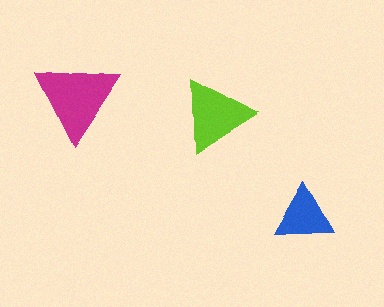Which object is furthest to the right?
The blue triangle is rightmost.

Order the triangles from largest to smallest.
the magenta one, the lime one, the blue one.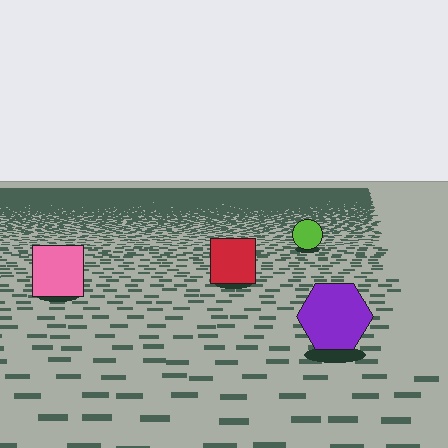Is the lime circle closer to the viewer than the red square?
No. The red square is closer — you can tell from the texture gradient: the ground texture is coarser near it.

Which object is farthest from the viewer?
The lime circle is farthest from the viewer. It appears smaller and the ground texture around it is denser.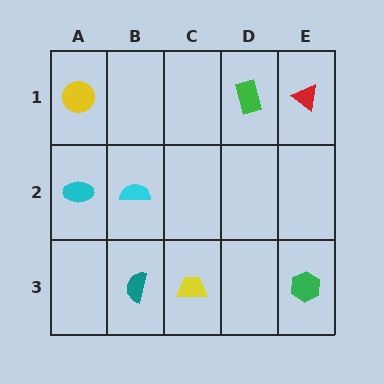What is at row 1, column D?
A green rectangle.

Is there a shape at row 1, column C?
No, that cell is empty.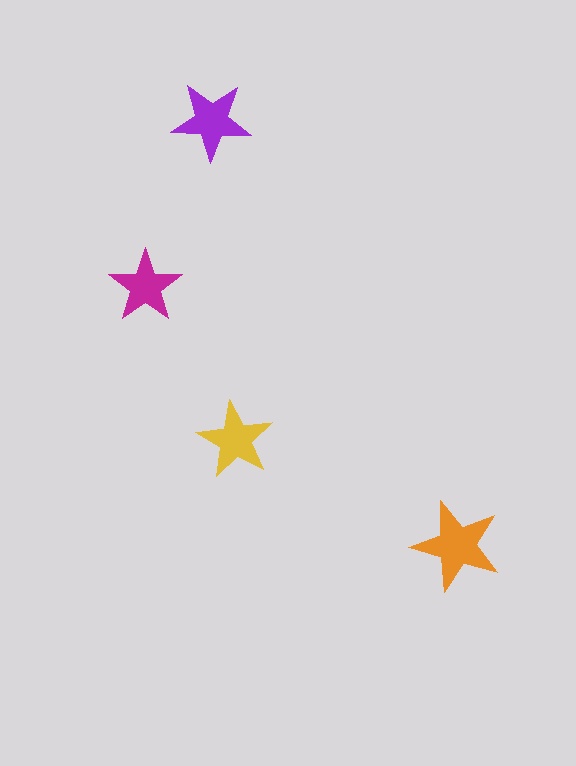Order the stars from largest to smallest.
the orange one, the purple one, the yellow one, the magenta one.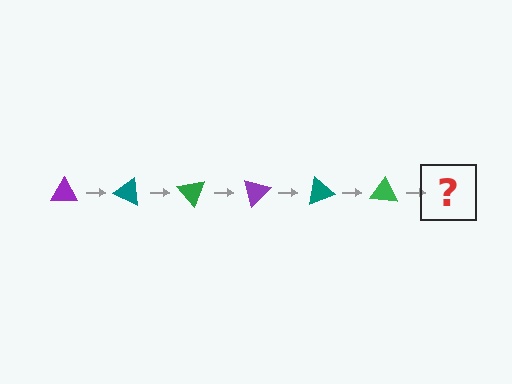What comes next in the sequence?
The next element should be a purple triangle, rotated 150 degrees from the start.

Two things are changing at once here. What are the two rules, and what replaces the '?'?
The two rules are that it rotates 25 degrees each step and the color cycles through purple, teal, and green. The '?' should be a purple triangle, rotated 150 degrees from the start.